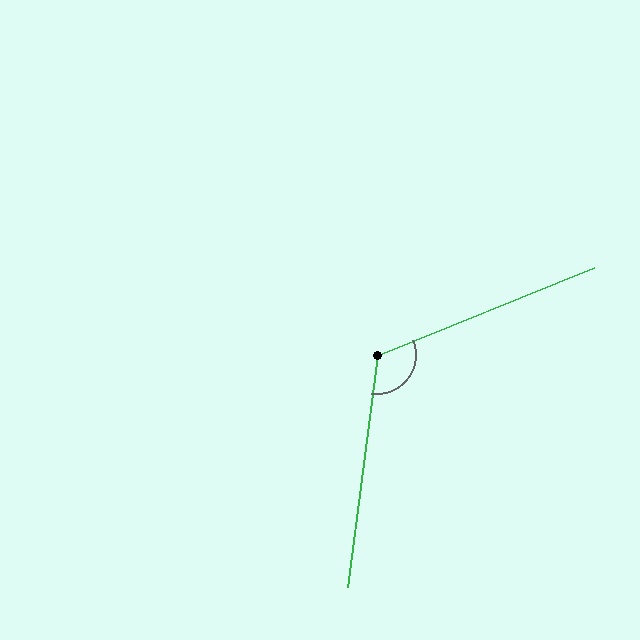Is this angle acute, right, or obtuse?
It is obtuse.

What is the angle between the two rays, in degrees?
Approximately 119 degrees.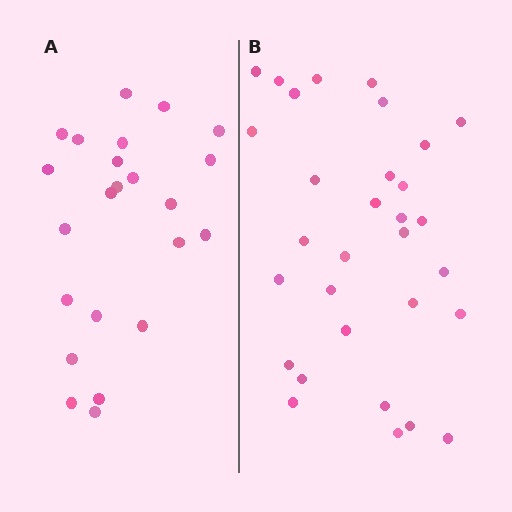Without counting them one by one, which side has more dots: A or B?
Region B (the right region) has more dots.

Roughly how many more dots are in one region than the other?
Region B has roughly 8 or so more dots than region A.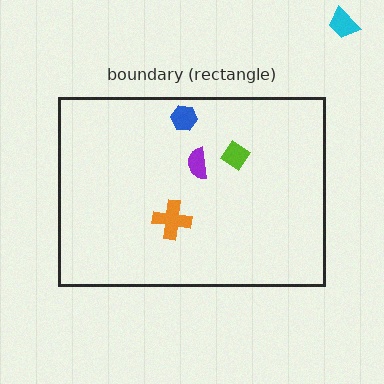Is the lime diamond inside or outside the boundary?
Inside.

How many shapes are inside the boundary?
4 inside, 1 outside.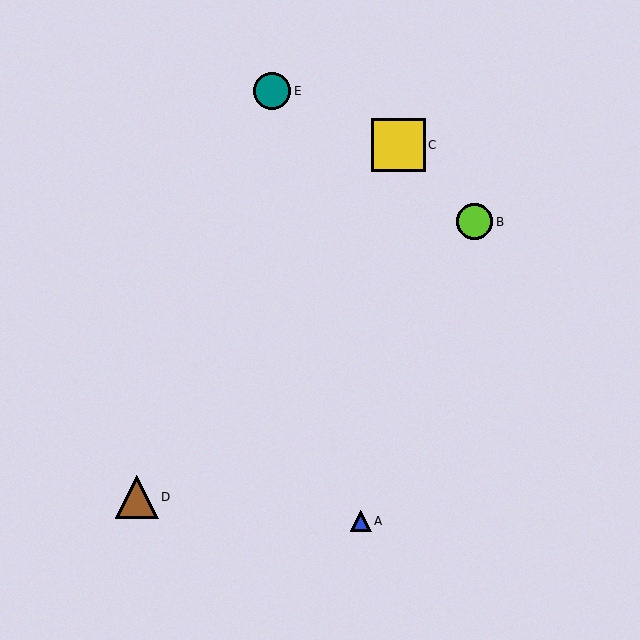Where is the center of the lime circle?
The center of the lime circle is at (475, 222).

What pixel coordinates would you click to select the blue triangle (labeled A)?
Click at (361, 521) to select the blue triangle A.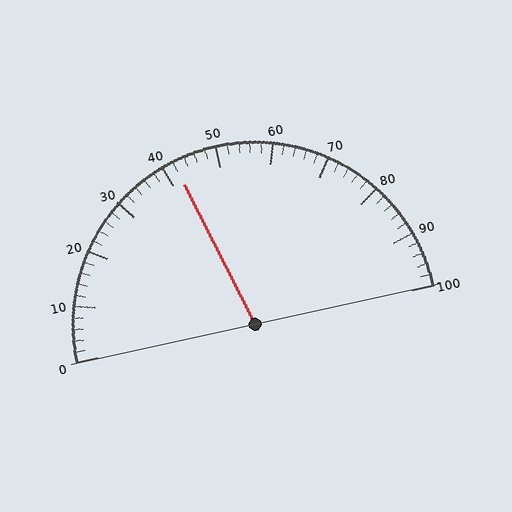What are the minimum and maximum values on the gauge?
The gauge ranges from 0 to 100.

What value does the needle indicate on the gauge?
The needle indicates approximately 42.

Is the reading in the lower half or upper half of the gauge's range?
The reading is in the lower half of the range (0 to 100).